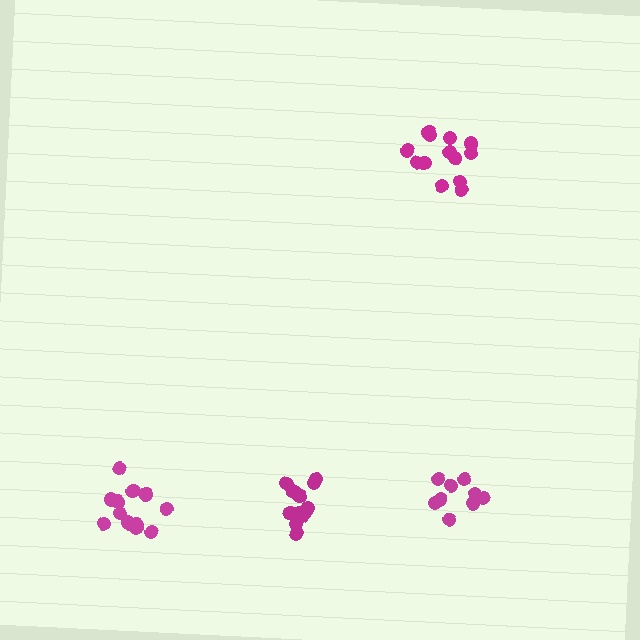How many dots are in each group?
Group 1: 10 dots, Group 2: 13 dots, Group 3: 13 dots, Group 4: 14 dots (50 total).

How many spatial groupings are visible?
There are 4 spatial groupings.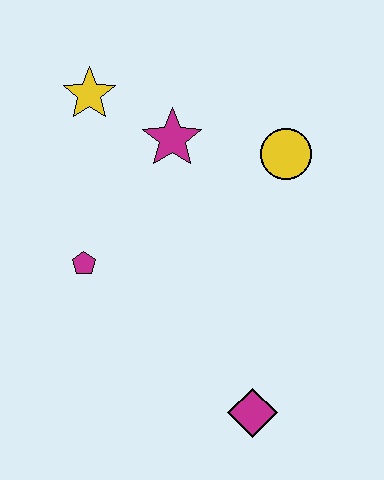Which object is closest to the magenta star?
The yellow star is closest to the magenta star.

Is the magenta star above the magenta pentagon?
Yes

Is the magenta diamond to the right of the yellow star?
Yes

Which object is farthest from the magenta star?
The magenta diamond is farthest from the magenta star.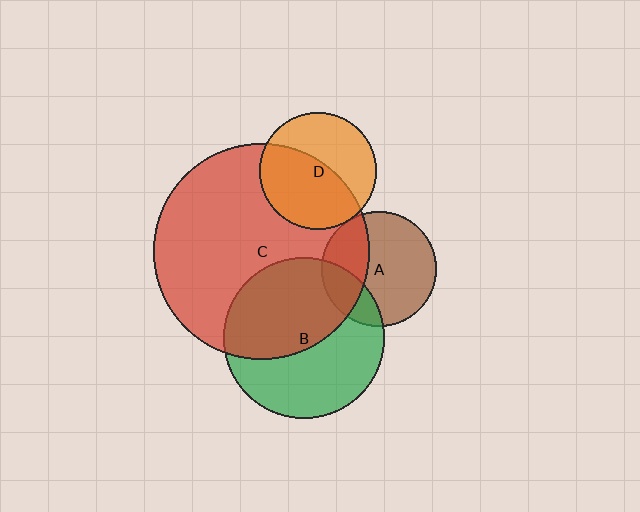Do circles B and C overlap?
Yes.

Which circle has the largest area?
Circle C (red).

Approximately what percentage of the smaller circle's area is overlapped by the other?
Approximately 50%.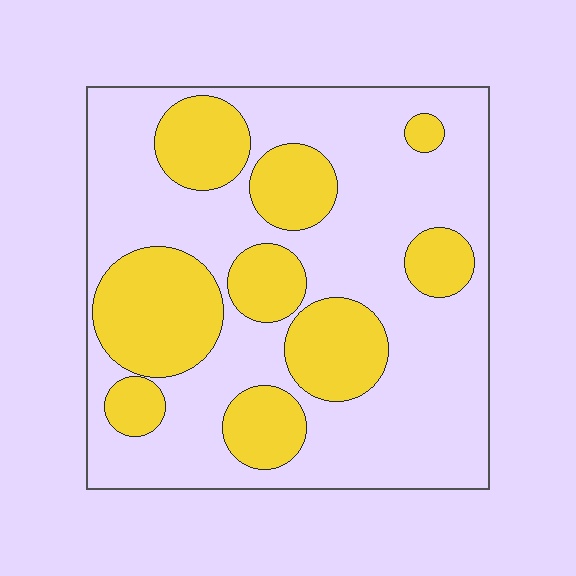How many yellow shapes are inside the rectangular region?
9.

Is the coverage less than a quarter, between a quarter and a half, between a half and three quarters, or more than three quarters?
Between a quarter and a half.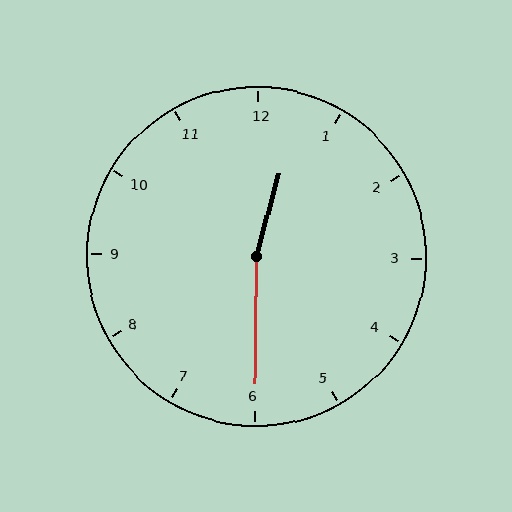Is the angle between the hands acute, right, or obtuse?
It is obtuse.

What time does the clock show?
12:30.